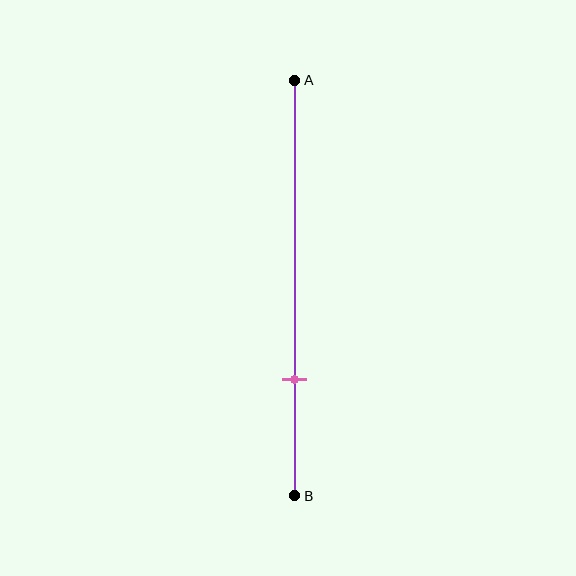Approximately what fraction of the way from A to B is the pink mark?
The pink mark is approximately 70% of the way from A to B.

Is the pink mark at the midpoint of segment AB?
No, the mark is at about 70% from A, not at the 50% midpoint.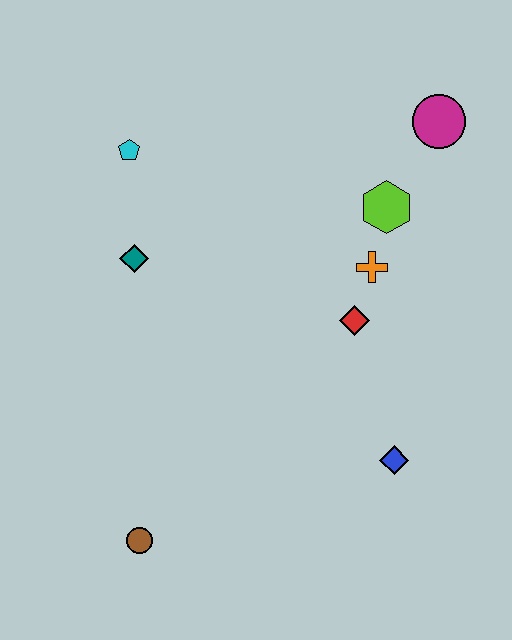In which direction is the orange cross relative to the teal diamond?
The orange cross is to the right of the teal diamond.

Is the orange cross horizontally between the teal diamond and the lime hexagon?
Yes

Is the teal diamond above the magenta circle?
No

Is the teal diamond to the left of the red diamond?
Yes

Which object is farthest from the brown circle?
The magenta circle is farthest from the brown circle.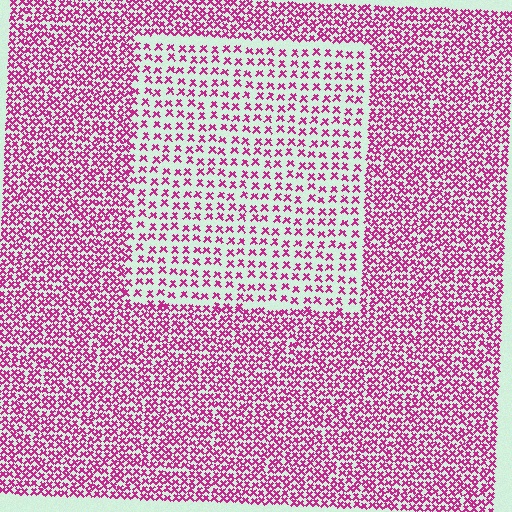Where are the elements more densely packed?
The elements are more densely packed outside the rectangle boundary.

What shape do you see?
I see a rectangle.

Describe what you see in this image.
The image contains small magenta elements arranged at two different densities. A rectangle-shaped region is visible where the elements are less densely packed than the surrounding area.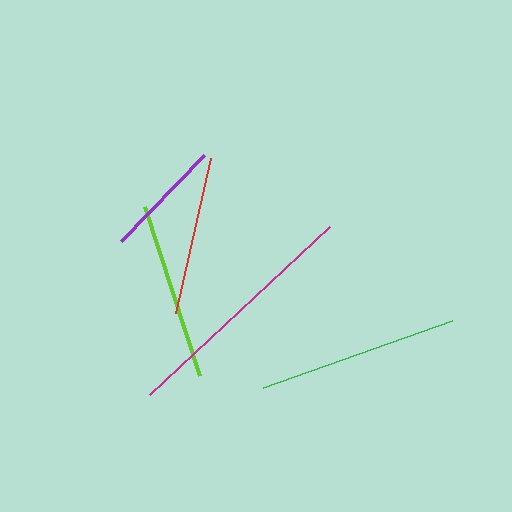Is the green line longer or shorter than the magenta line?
The magenta line is longer than the green line.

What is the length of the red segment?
The red segment is approximately 159 pixels long.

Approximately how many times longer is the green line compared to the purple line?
The green line is approximately 1.7 times the length of the purple line.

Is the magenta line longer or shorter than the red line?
The magenta line is longer than the red line.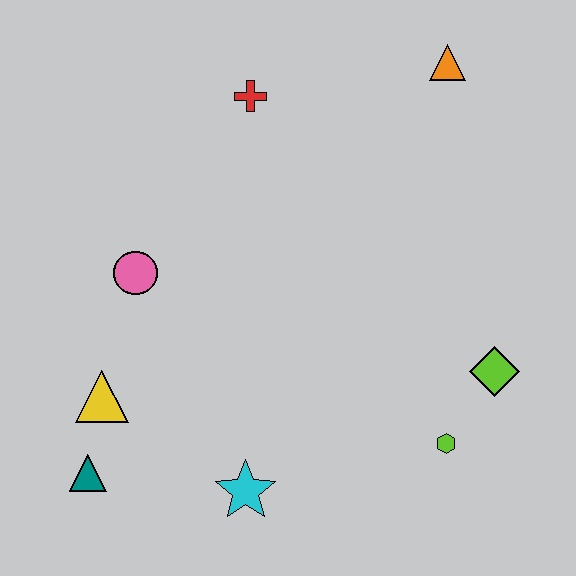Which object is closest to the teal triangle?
The yellow triangle is closest to the teal triangle.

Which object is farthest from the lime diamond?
The teal triangle is farthest from the lime diamond.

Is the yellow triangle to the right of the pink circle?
No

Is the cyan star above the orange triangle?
No